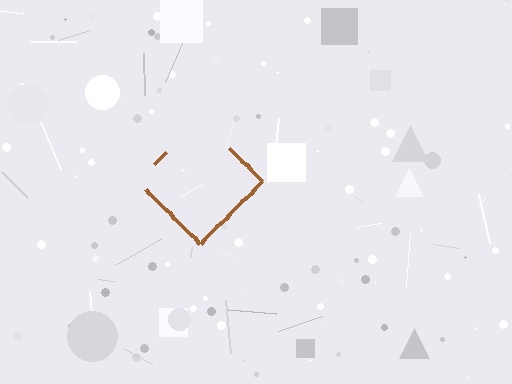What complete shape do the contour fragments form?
The contour fragments form a diamond.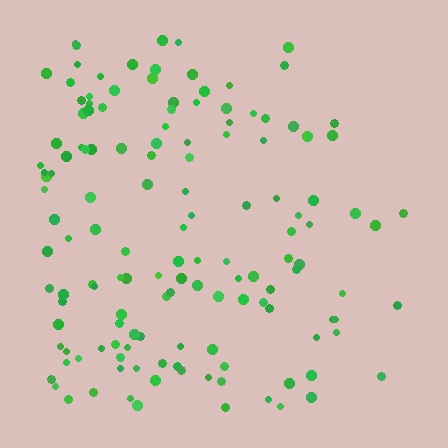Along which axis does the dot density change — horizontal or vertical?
Horizontal.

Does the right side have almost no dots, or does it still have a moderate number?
Still a moderate number, just noticeably fewer than the left.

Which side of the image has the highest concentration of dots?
The left.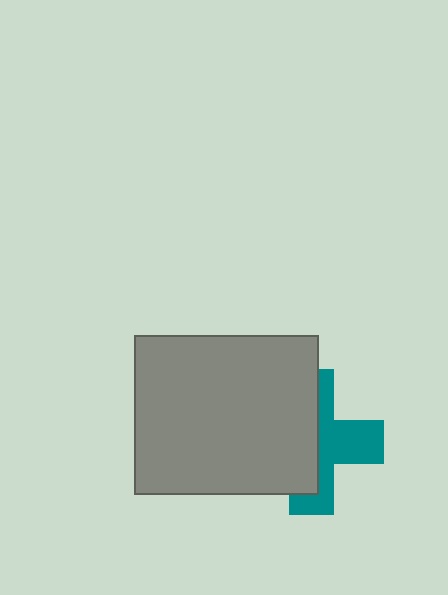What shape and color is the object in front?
The object in front is a gray rectangle.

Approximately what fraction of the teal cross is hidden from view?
Roughly 55% of the teal cross is hidden behind the gray rectangle.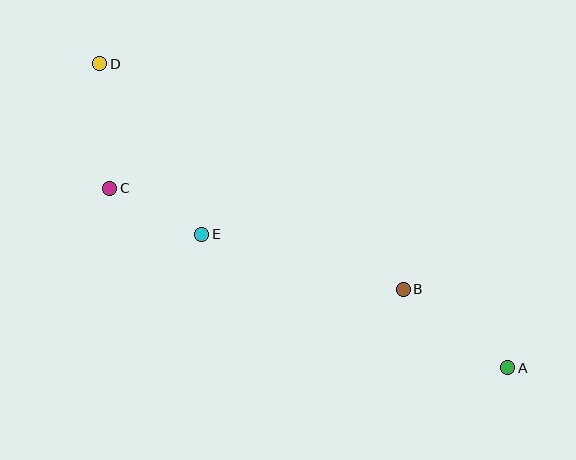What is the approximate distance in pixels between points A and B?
The distance between A and B is approximately 131 pixels.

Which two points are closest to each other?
Points C and E are closest to each other.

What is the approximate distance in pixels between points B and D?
The distance between B and D is approximately 378 pixels.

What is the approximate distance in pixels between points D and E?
The distance between D and E is approximately 199 pixels.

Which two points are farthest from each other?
Points A and D are farthest from each other.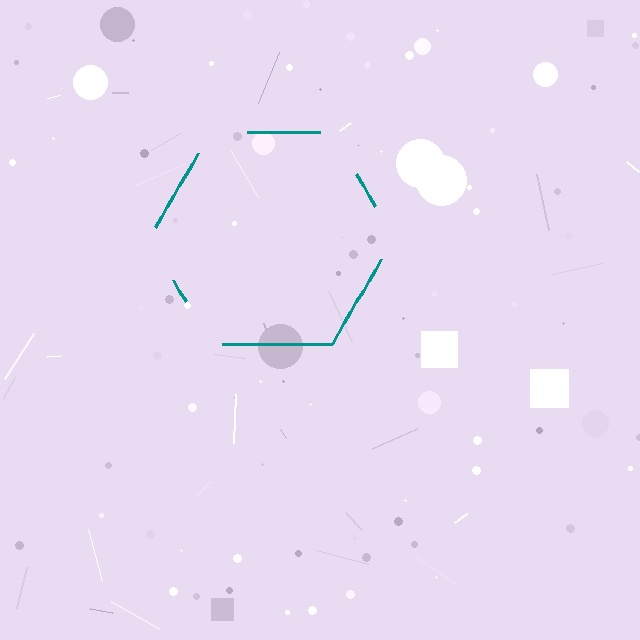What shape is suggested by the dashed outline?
The dashed outline suggests a hexagon.